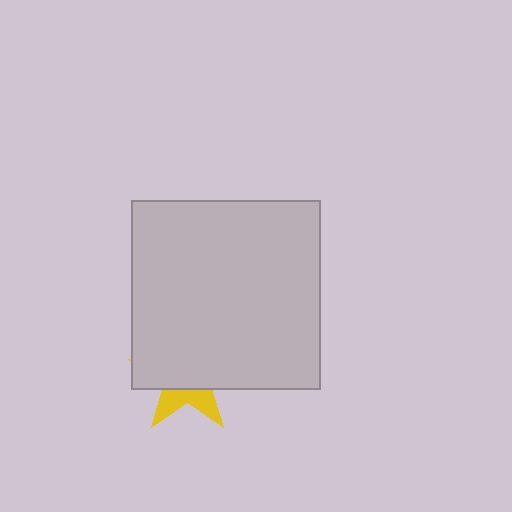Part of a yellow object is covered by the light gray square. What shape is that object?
It is a star.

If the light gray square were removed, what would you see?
You would see the complete yellow star.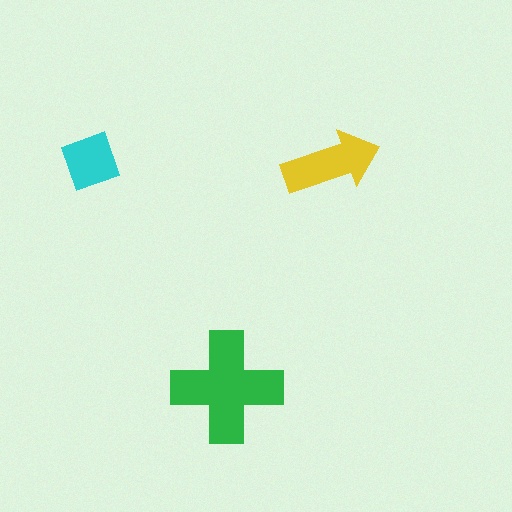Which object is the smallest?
The cyan square.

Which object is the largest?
The green cross.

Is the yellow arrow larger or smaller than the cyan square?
Larger.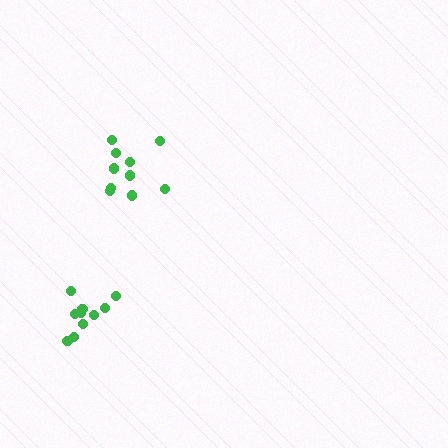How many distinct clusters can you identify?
There are 2 distinct clusters.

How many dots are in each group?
Group 1: 10 dots, Group 2: 10 dots (20 total).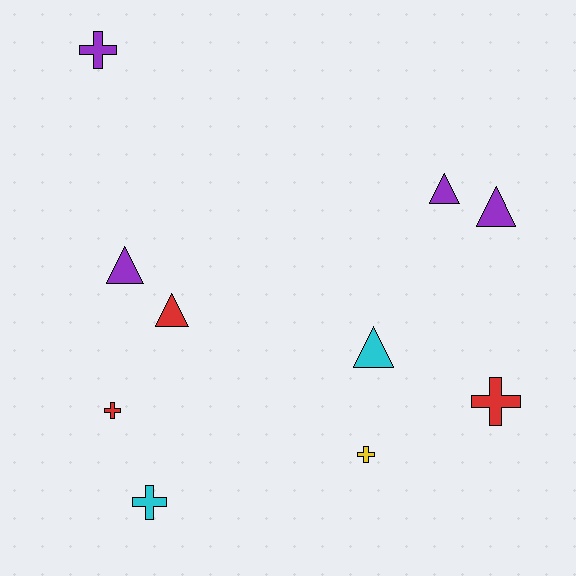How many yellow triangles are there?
There are no yellow triangles.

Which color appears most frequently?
Purple, with 4 objects.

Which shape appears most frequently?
Cross, with 5 objects.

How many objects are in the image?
There are 10 objects.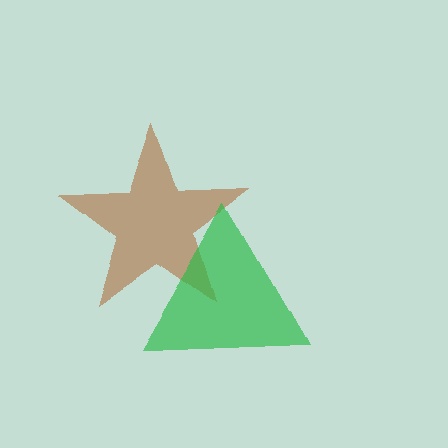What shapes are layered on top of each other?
The layered shapes are: a brown star, a green triangle.